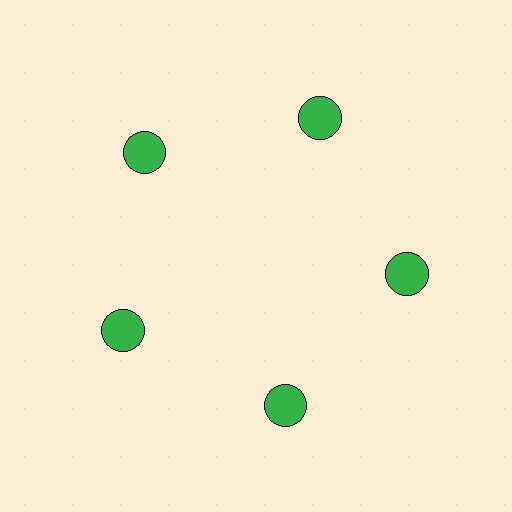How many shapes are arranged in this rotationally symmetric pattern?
There are 5 shapes, arranged in 5 groups of 1.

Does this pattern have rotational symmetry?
Yes, this pattern has 5-fold rotational symmetry. It looks the same after rotating 72 degrees around the center.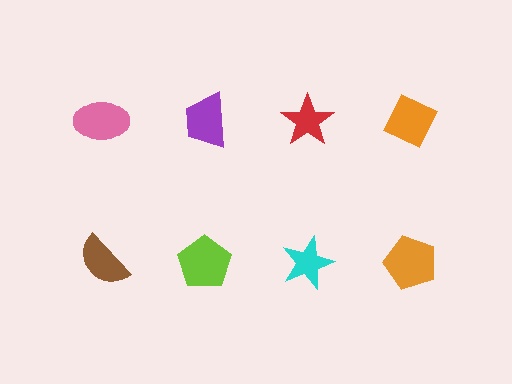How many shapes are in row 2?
4 shapes.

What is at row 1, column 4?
An orange diamond.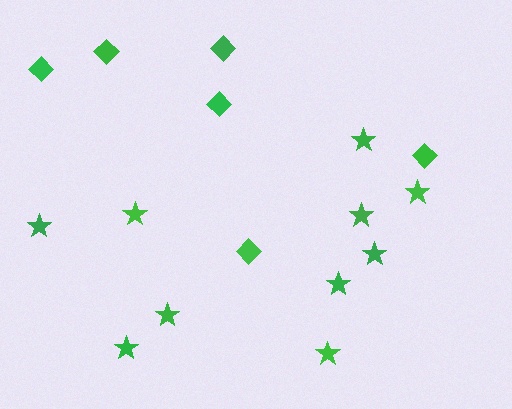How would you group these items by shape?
There are 2 groups: one group of stars (10) and one group of diamonds (6).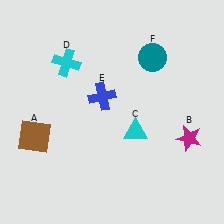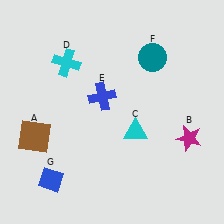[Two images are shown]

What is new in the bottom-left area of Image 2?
A blue diamond (G) was added in the bottom-left area of Image 2.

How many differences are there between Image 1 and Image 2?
There is 1 difference between the two images.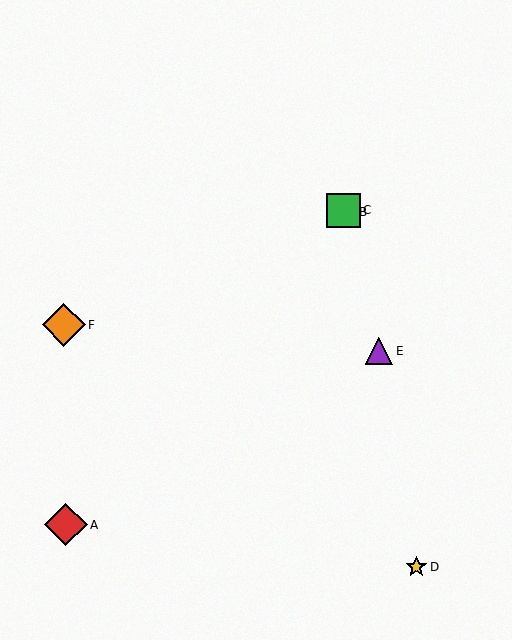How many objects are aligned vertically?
2 objects (B, C) are aligned vertically.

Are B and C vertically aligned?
Yes, both are at x≈343.